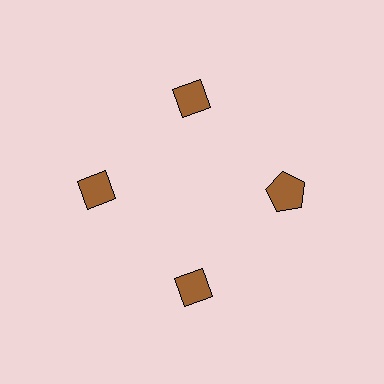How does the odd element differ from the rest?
It has a different shape: pentagon instead of diamond.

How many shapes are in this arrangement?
There are 4 shapes arranged in a ring pattern.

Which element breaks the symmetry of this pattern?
The brown pentagon at roughly the 3 o'clock position breaks the symmetry. All other shapes are brown diamonds.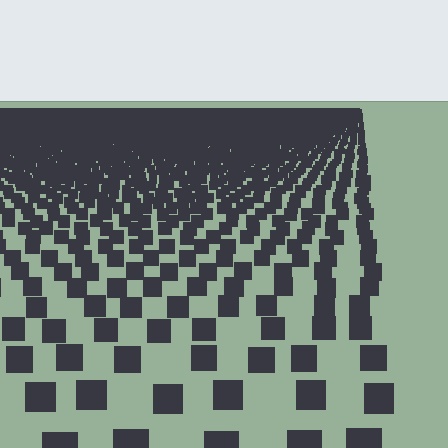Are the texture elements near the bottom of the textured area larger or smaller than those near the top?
Larger. Near the bottom, elements are closer to the viewer and appear at a bigger on-screen size.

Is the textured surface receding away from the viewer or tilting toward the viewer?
The surface is receding away from the viewer. Texture elements get smaller and denser toward the top.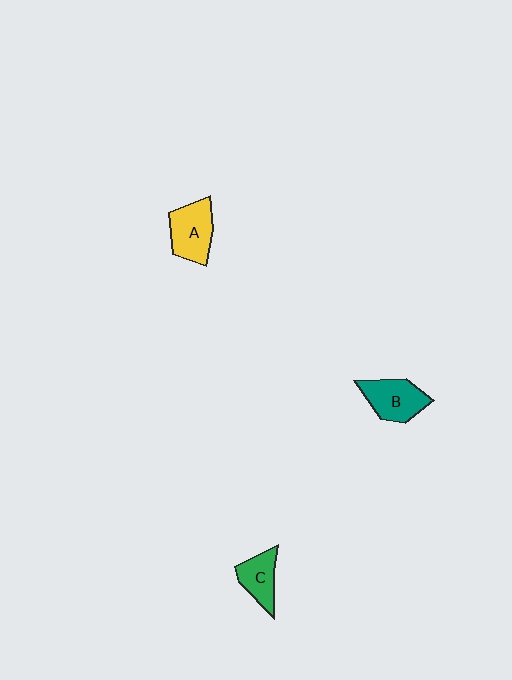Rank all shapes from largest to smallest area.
From largest to smallest: A (yellow), B (teal), C (green).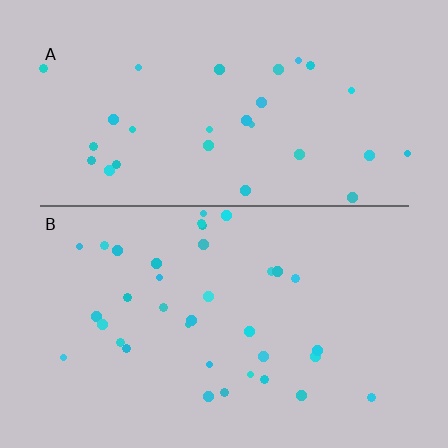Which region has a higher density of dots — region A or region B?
B (the bottom).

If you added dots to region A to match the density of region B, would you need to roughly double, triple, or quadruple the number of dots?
Approximately double.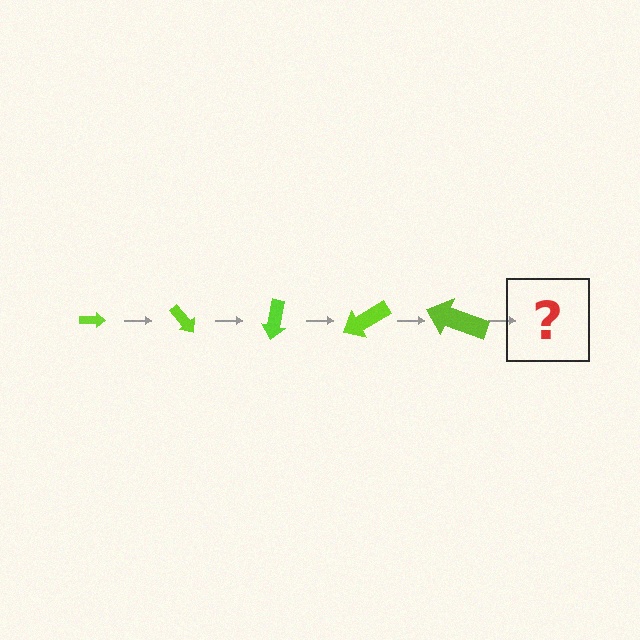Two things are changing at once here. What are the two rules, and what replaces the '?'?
The two rules are that the arrow grows larger each step and it rotates 50 degrees each step. The '?' should be an arrow, larger than the previous one and rotated 250 degrees from the start.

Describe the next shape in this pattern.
It should be an arrow, larger than the previous one and rotated 250 degrees from the start.